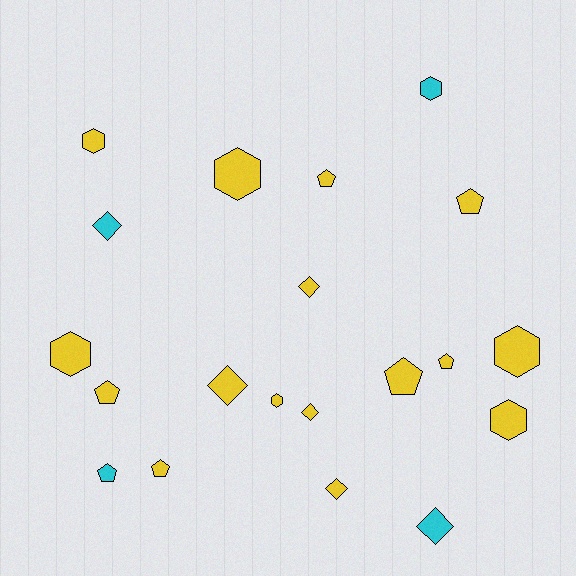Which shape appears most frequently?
Hexagon, with 7 objects.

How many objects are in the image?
There are 20 objects.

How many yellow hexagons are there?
There are 6 yellow hexagons.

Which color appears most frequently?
Yellow, with 16 objects.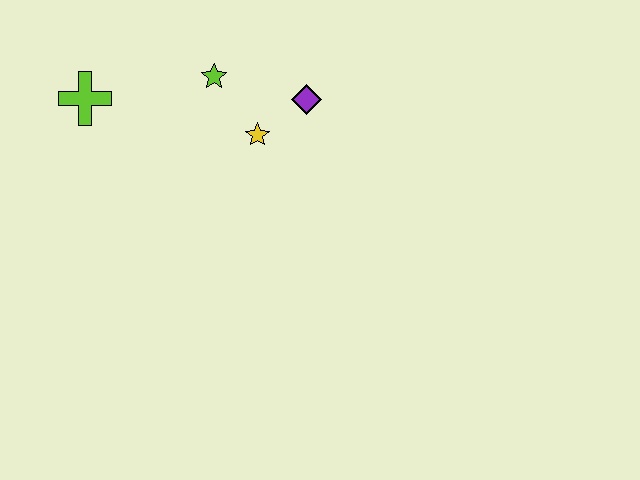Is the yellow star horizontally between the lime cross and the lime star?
No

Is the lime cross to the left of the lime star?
Yes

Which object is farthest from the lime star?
The lime cross is farthest from the lime star.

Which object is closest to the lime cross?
The lime star is closest to the lime cross.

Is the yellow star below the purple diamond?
Yes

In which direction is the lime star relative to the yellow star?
The lime star is above the yellow star.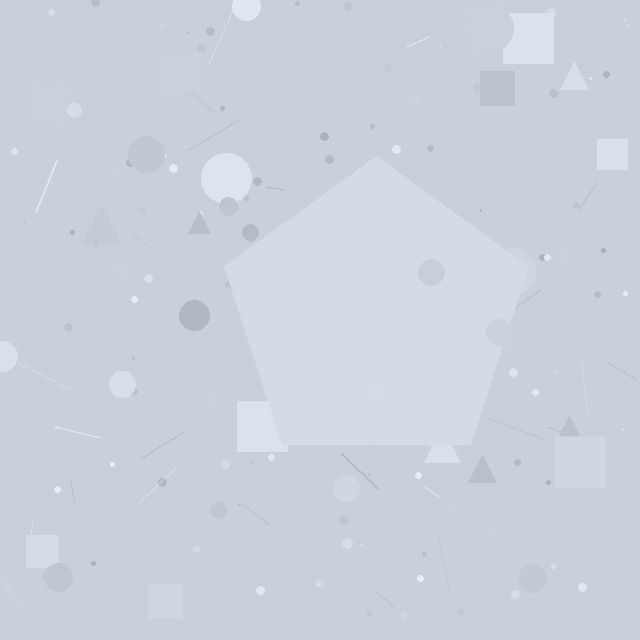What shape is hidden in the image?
A pentagon is hidden in the image.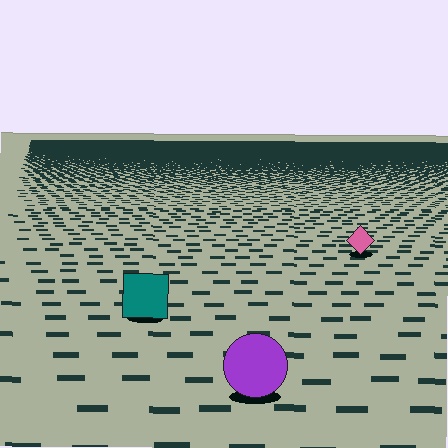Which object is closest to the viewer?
The purple circle is closest. The texture marks near it are larger and more spread out.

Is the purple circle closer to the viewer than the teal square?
Yes. The purple circle is closer — you can tell from the texture gradient: the ground texture is coarser near it.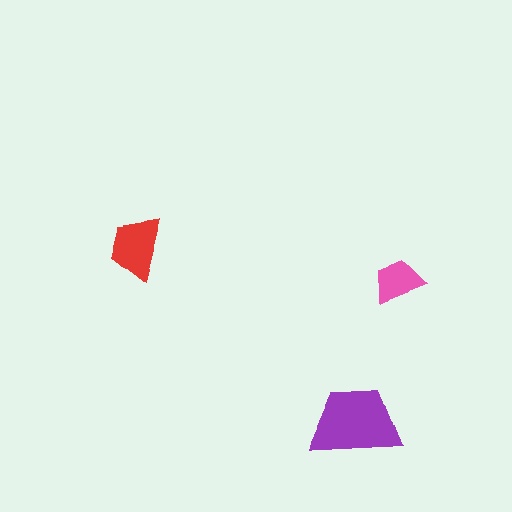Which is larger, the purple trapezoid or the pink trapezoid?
The purple one.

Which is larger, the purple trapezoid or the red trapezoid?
The purple one.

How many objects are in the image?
There are 3 objects in the image.